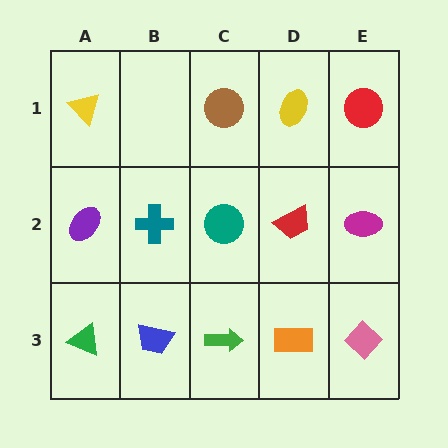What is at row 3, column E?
A pink diamond.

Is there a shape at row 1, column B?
No, that cell is empty.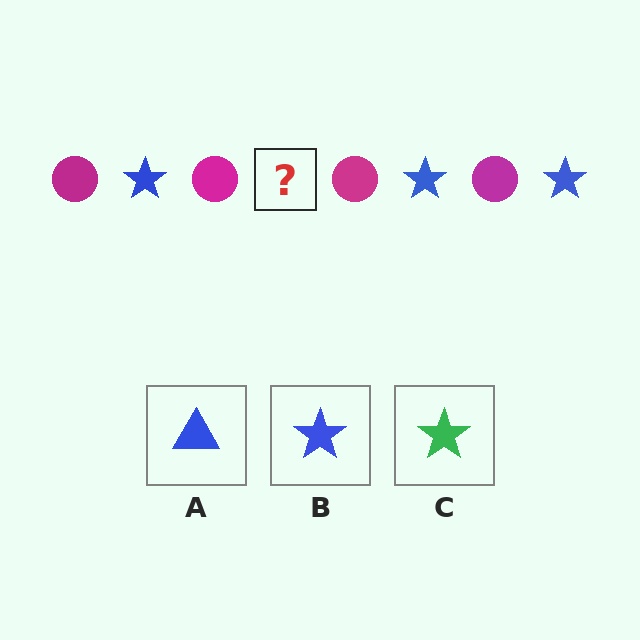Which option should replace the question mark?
Option B.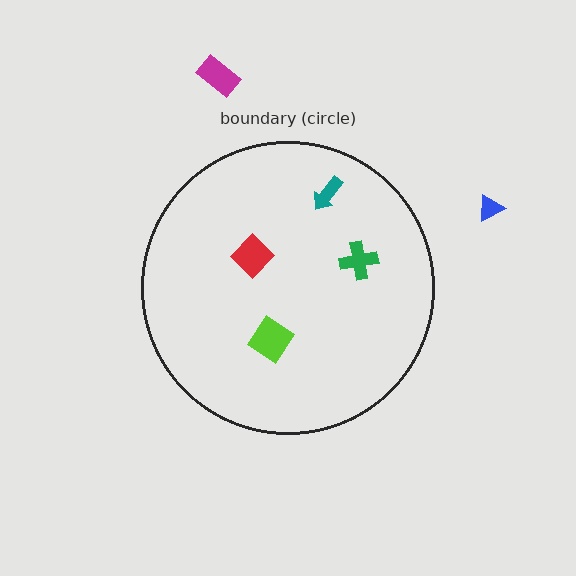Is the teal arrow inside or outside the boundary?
Inside.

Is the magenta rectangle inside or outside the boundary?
Outside.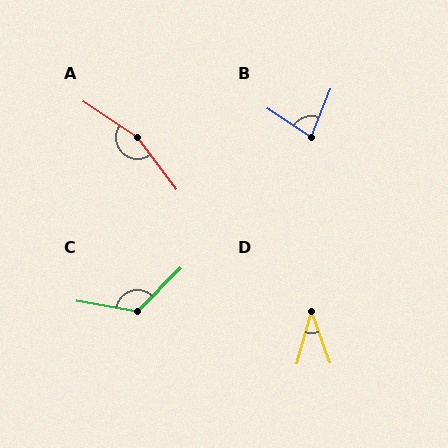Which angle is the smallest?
D, at approximately 35 degrees.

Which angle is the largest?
A, at approximately 161 degrees.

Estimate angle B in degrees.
Approximately 79 degrees.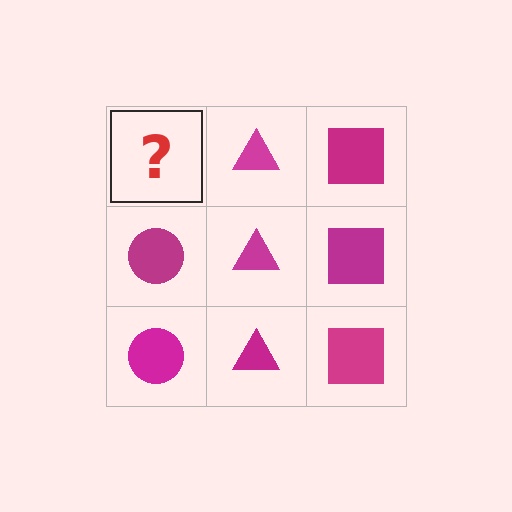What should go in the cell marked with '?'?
The missing cell should contain a magenta circle.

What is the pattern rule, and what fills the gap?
The rule is that each column has a consistent shape. The gap should be filled with a magenta circle.